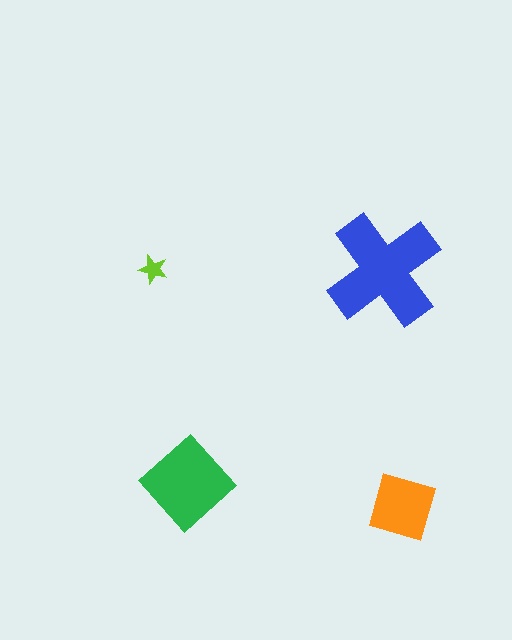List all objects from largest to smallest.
The blue cross, the green diamond, the orange square, the lime star.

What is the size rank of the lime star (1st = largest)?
4th.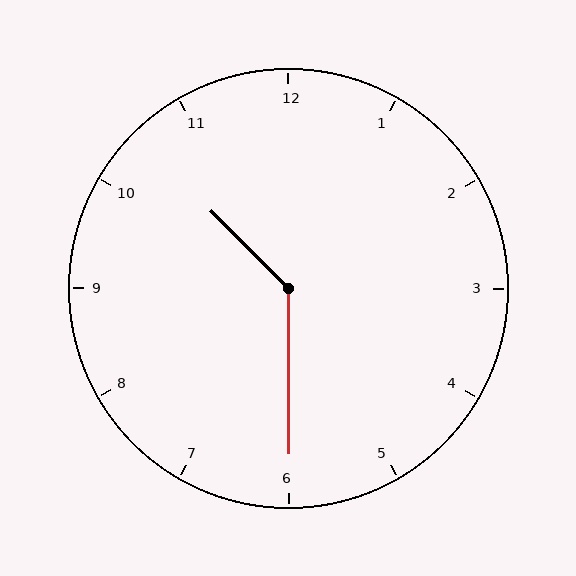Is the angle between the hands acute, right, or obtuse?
It is obtuse.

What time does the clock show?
10:30.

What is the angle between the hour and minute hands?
Approximately 135 degrees.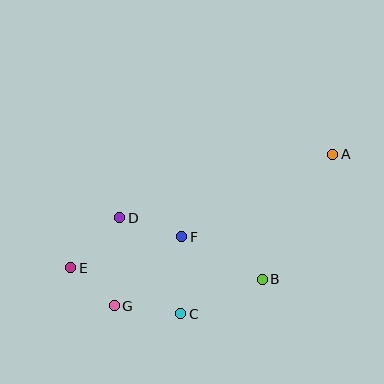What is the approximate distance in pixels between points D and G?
The distance between D and G is approximately 88 pixels.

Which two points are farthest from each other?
Points A and E are farthest from each other.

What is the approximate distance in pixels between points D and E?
The distance between D and E is approximately 70 pixels.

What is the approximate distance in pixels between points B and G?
The distance between B and G is approximately 150 pixels.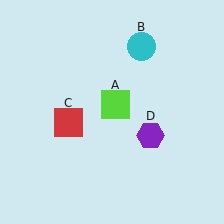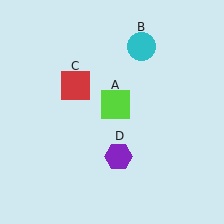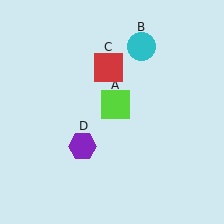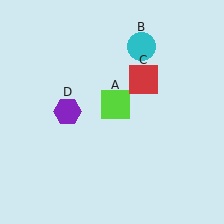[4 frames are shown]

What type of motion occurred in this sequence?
The red square (object C), purple hexagon (object D) rotated clockwise around the center of the scene.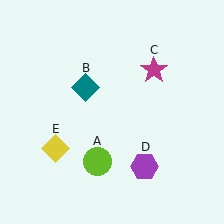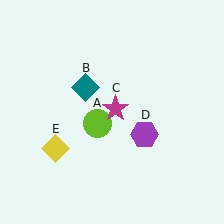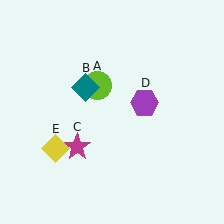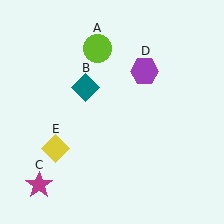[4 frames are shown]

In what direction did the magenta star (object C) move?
The magenta star (object C) moved down and to the left.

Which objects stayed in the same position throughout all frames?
Teal diamond (object B) and yellow diamond (object E) remained stationary.